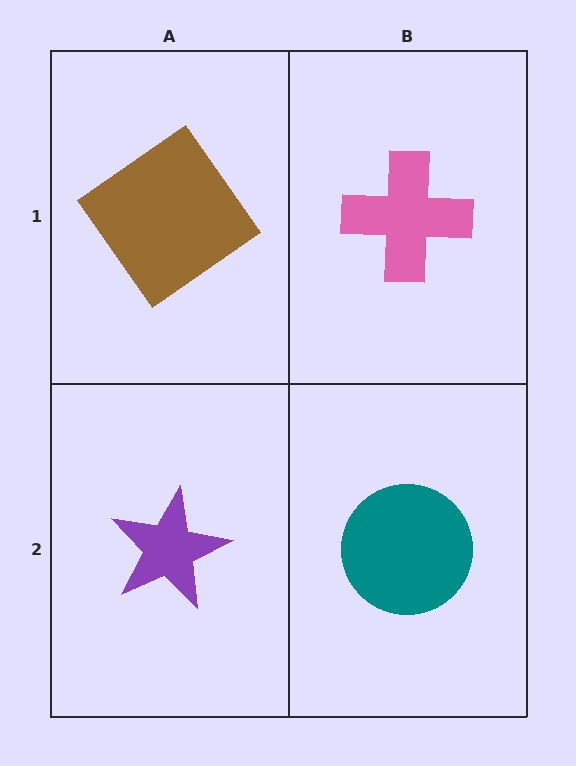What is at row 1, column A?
A brown diamond.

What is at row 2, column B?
A teal circle.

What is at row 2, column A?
A purple star.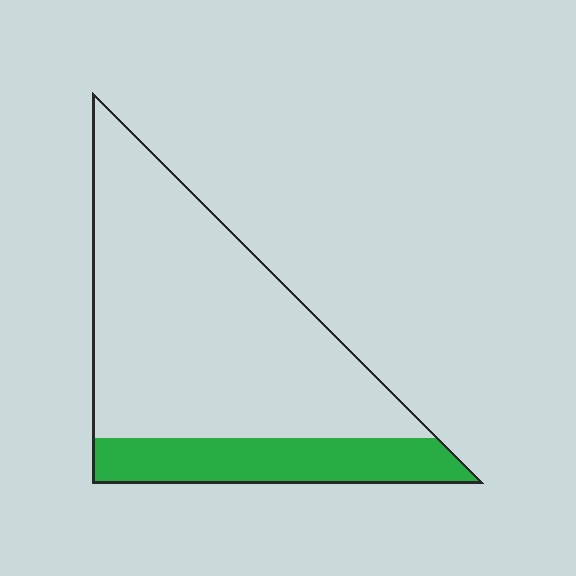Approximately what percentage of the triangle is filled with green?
Approximately 20%.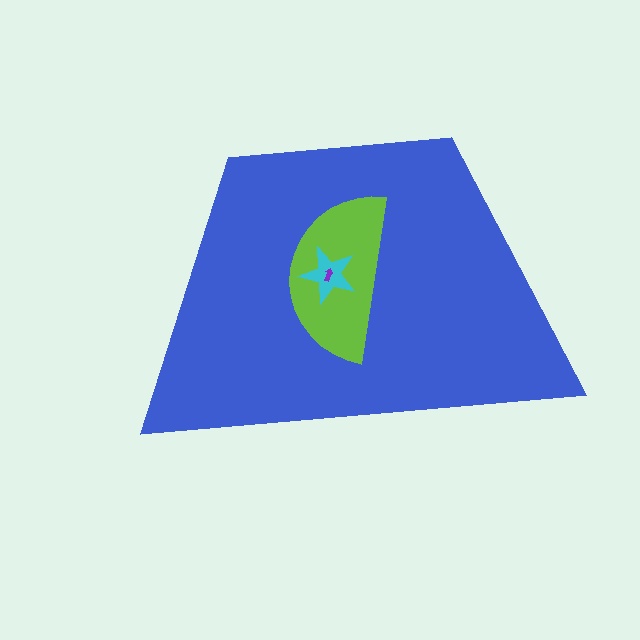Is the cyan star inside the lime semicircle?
Yes.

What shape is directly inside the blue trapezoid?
The lime semicircle.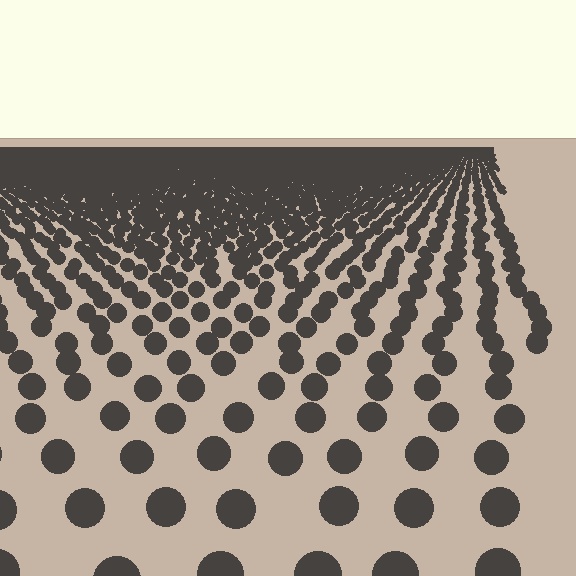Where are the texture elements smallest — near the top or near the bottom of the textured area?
Near the top.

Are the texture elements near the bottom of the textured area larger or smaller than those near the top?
Larger. Near the bottom, elements are closer to the viewer and appear at a bigger on-screen size.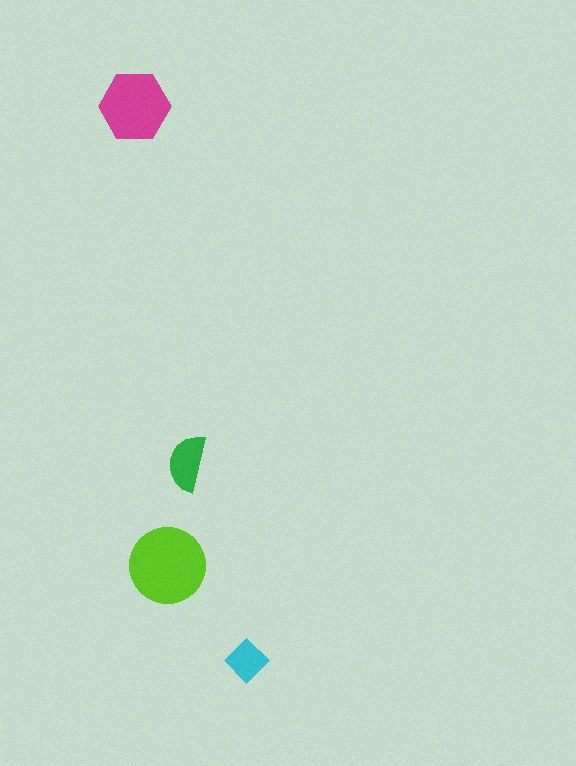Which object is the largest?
The lime circle.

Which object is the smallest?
The cyan diamond.